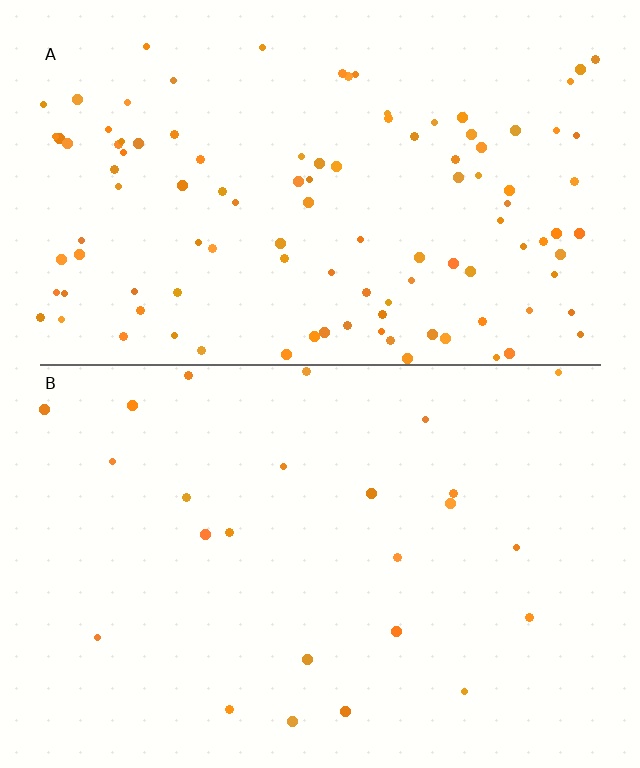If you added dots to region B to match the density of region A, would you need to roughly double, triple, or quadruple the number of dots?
Approximately quadruple.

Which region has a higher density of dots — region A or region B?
A (the top).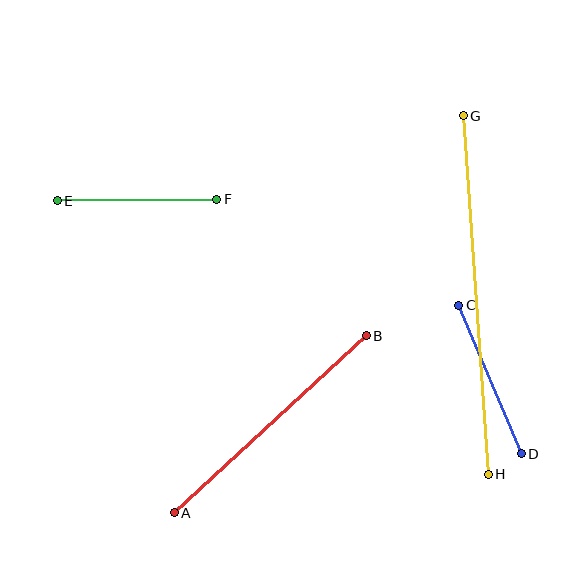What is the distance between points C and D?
The distance is approximately 161 pixels.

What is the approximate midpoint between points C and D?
The midpoint is at approximately (490, 379) pixels.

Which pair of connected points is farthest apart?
Points G and H are farthest apart.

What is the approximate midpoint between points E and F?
The midpoint is at approximately (137, 200) pixels.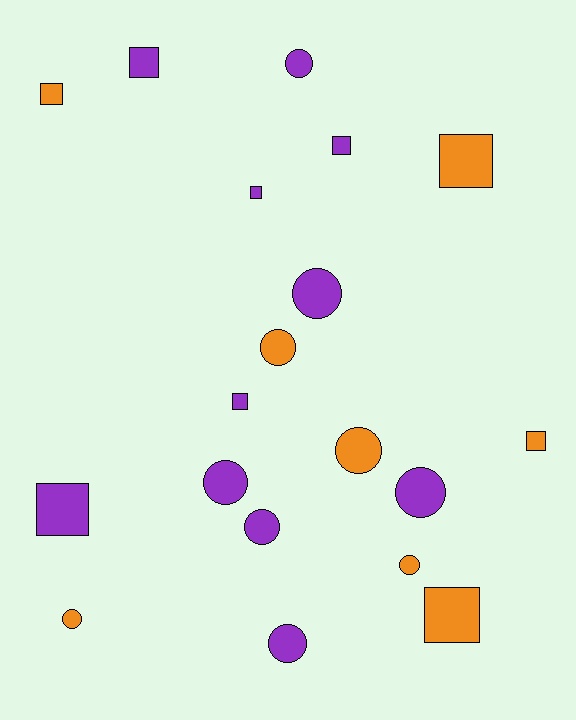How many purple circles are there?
There are 6 purple circles.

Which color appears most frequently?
Purple, with 11 objects.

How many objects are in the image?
There are 19 objects.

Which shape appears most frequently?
Circle, with 10 objects.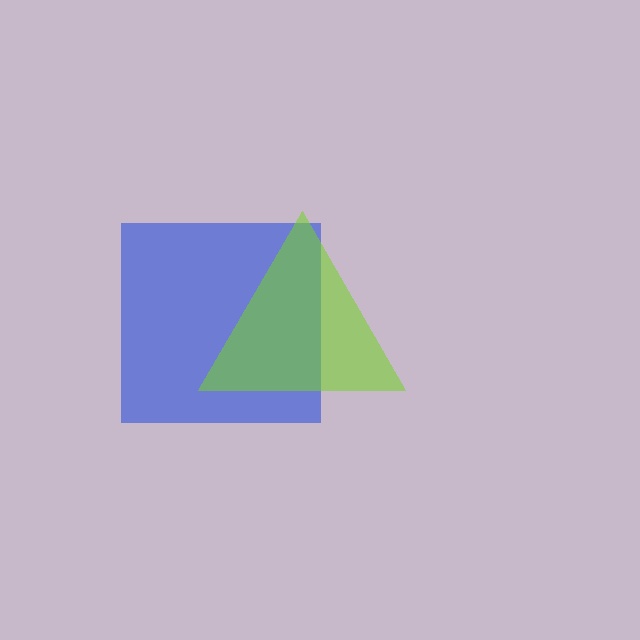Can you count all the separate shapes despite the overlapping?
Yes, there are 2 separate shapes.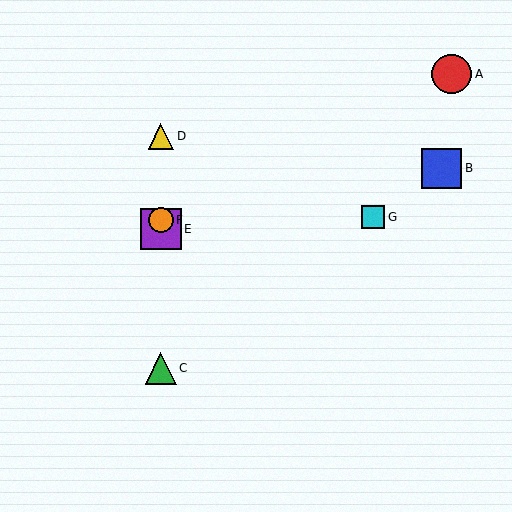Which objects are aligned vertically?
Objects C, D, E, F are aligned vertically.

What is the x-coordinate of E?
Object E is at x≈161.